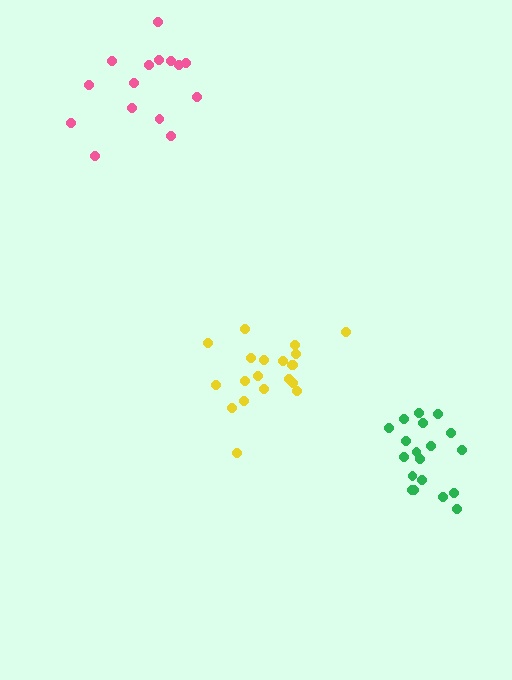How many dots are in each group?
Group 1: 20 dots, Group 2: 15 dots, Group 3: 19 dots (54 total).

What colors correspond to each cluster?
The clusters are colored: yellow, pink, green.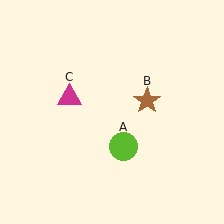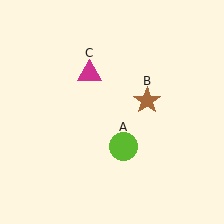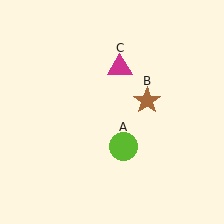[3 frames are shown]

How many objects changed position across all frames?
1 object changed position: magenta triangle (object C).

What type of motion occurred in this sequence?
The magenta triangle (object C) rotated clockwise around the center of the scene.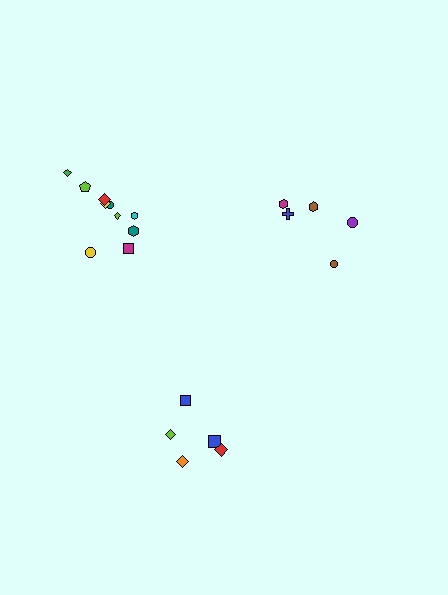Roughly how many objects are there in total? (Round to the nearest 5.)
Roughly 20 objects in total.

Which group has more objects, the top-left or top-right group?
The top-left group.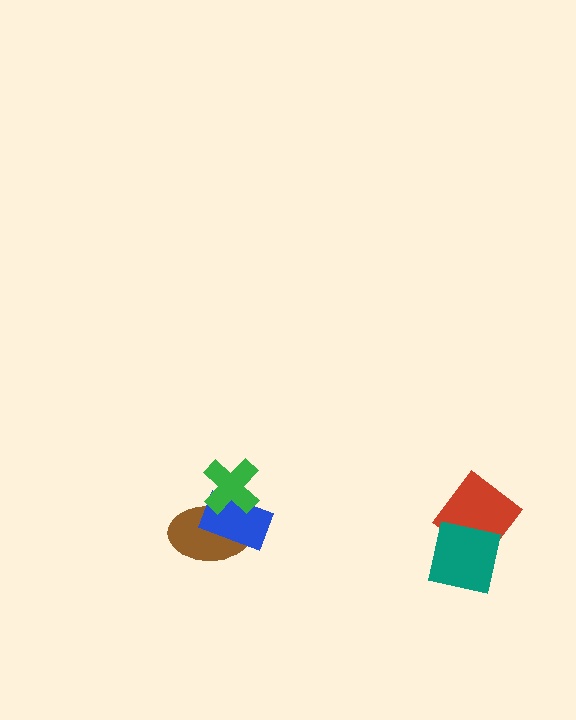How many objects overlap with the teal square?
1 object overlaps with the teal square.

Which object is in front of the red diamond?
The teal square is in front of the red diamond.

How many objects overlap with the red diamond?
1 object overlaps with the red diamond.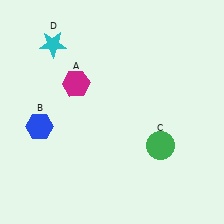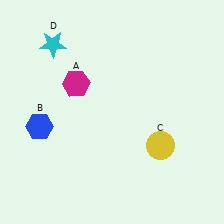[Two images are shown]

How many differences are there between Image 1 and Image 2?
There is 1 difference between the two images.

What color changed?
The circle (C) changed from green in Image 1 to yellow in Image 2.